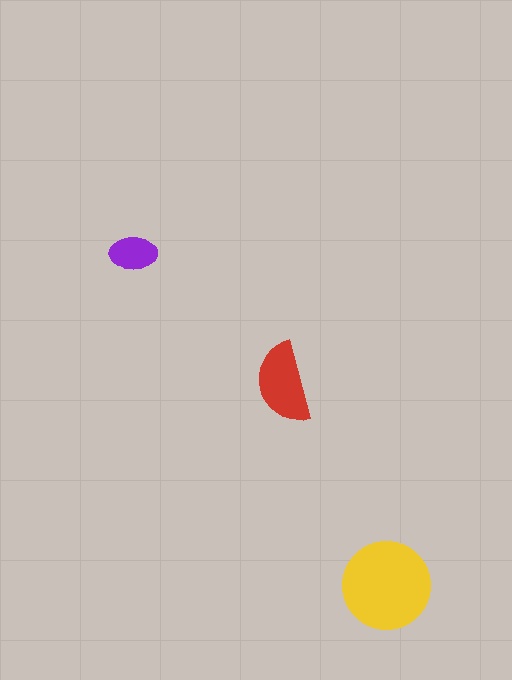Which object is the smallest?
The purple ellipse.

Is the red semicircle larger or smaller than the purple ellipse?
Larger.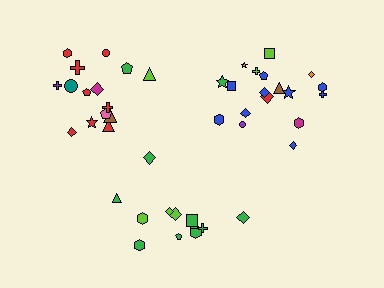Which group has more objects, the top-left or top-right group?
The top-right group.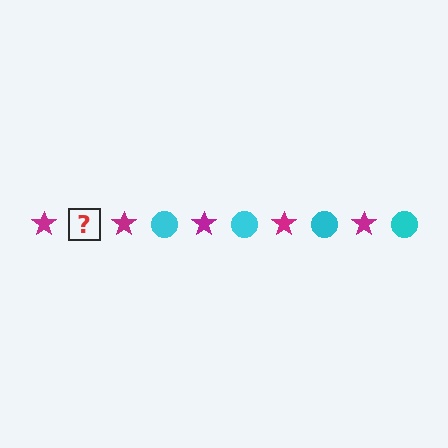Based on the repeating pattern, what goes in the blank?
The blank should be a cyan circle.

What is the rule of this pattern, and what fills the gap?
The rule is that the pattern alternates between magenta star and cyan circle. The gap should be filled with a cyan circle.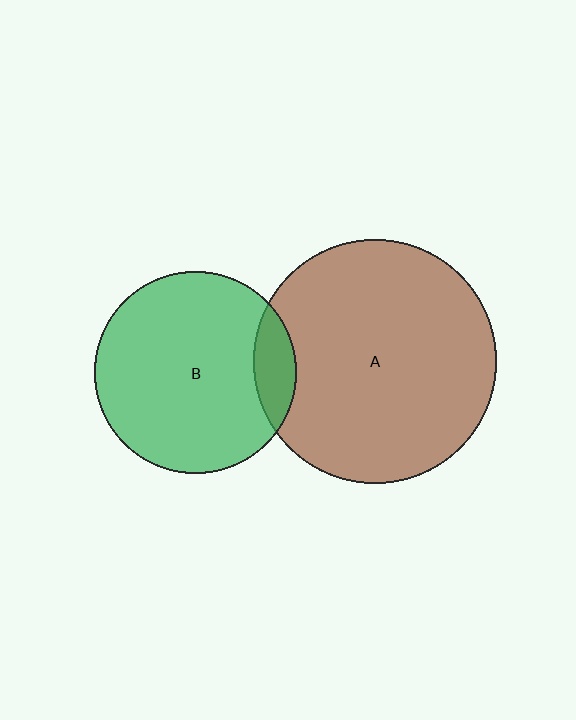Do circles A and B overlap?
Yes.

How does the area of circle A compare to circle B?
Approximately 1.5 times.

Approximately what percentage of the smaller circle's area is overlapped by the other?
Approximately 10%.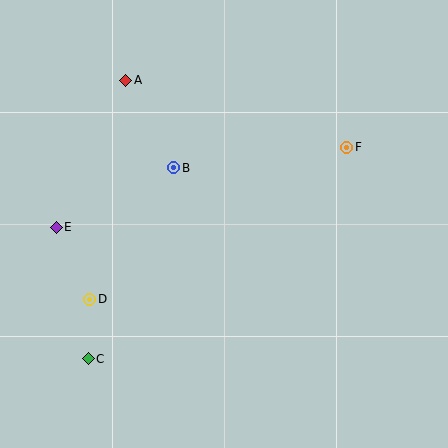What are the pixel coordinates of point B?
Point B is at (174, 168).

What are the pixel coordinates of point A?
Point A is at (126, 80).